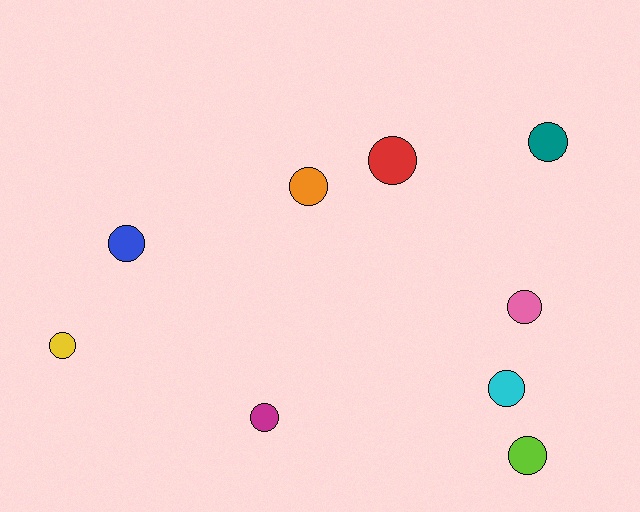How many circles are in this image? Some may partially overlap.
There are 9 circles.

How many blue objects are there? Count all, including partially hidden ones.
There is 1 blue object.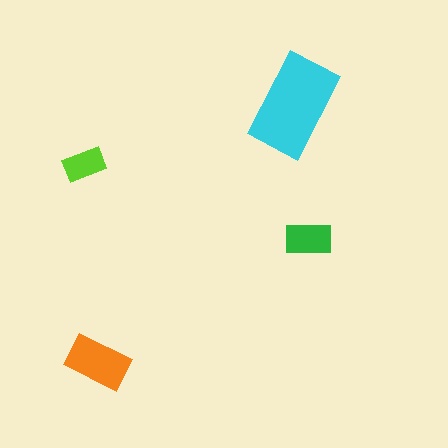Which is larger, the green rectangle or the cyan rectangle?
The cyan one.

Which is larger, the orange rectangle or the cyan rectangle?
The cyan one.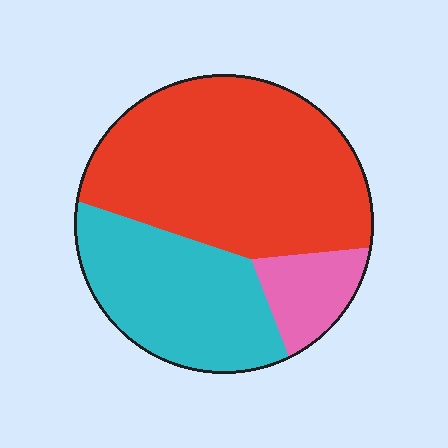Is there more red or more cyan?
Red.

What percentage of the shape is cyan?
Cyan covers around 30% of the shape.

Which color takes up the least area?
Pink, at roughly 10%.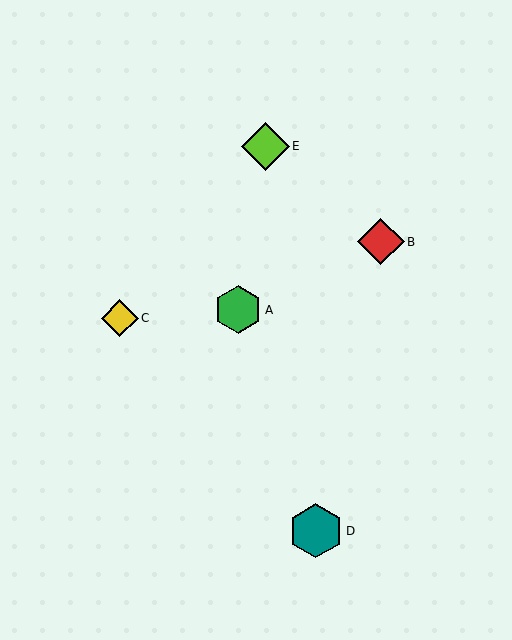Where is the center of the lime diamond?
The center of the lime diamond is at (265, 146).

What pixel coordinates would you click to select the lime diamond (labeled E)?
Click at (265, 146) to select the lime diamond E.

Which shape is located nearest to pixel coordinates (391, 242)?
The red diamond (labeled B) at (381, 242) is nearest to that location.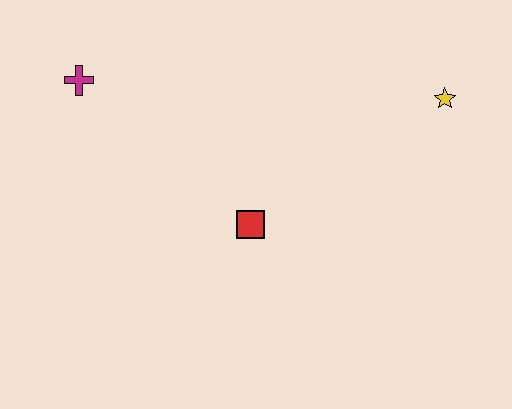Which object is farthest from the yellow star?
The magenta cross is farthest from the yellow star.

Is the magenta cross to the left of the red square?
Yes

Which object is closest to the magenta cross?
The red square is closest to the magenta cross.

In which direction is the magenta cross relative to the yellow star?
The magenta cross is to the left of the yellow star.